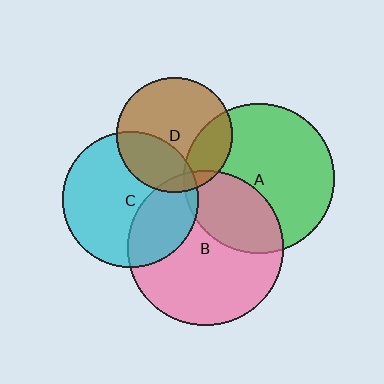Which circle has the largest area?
Circle B (pink).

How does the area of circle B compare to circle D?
Approximately 1.8 times.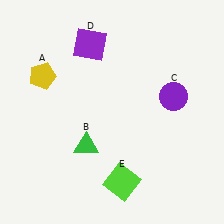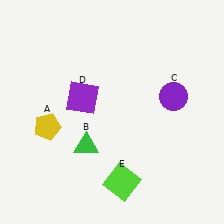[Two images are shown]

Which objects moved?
The objects that moved are: the yellow pentagon (A), the purple square (D).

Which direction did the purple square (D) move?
The purple square (D) moved down.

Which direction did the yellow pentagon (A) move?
The yellow pentagon (A) moved down.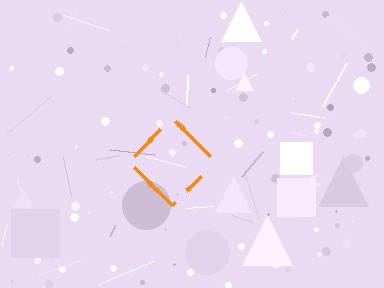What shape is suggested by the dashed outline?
The dashed outline suggests a diamond.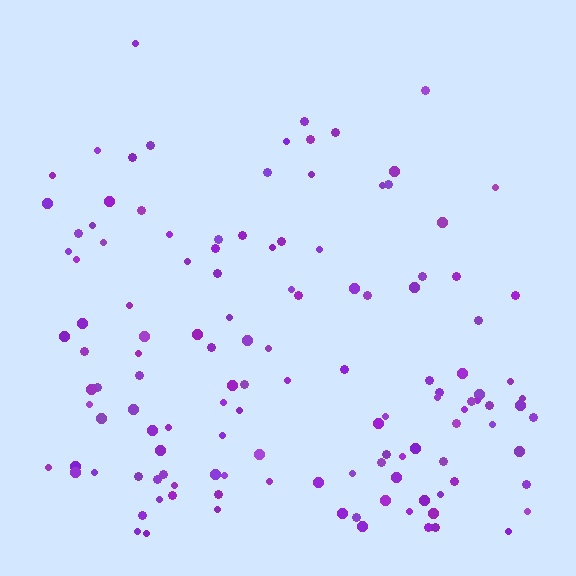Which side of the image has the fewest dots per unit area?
The top.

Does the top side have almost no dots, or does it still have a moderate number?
Still a moderate number, just noticeably fewer than the bottom.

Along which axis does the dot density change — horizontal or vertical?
Vertical.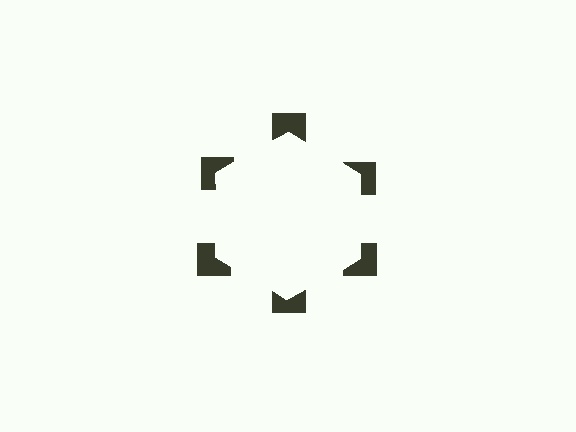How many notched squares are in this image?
There are 6 — one at each vertex of the illusory hexagon.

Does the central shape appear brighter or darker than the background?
It typically appears slightly brighter than the background, even though no actual brightness change is drawn.